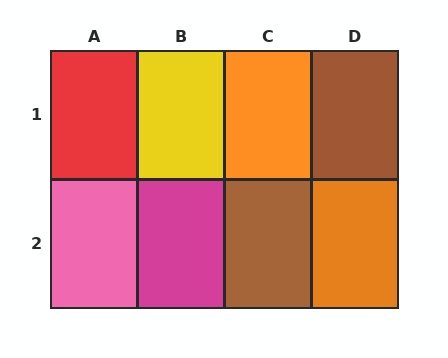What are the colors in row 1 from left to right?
Red, yellow, orange, brown.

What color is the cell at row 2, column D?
Orange.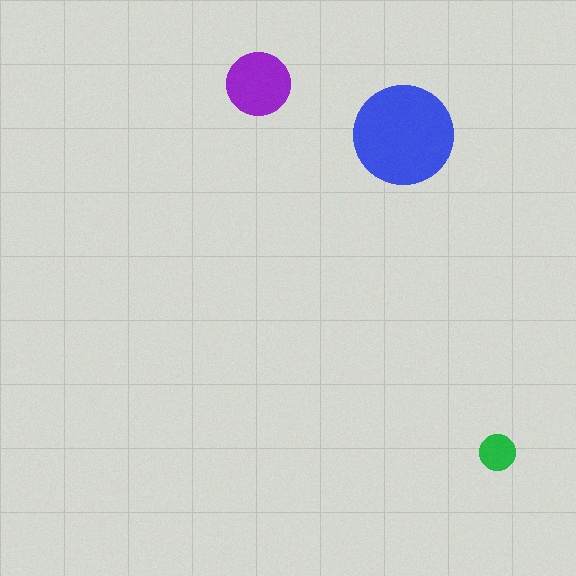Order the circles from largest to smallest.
the blue one, the purple one, the green one.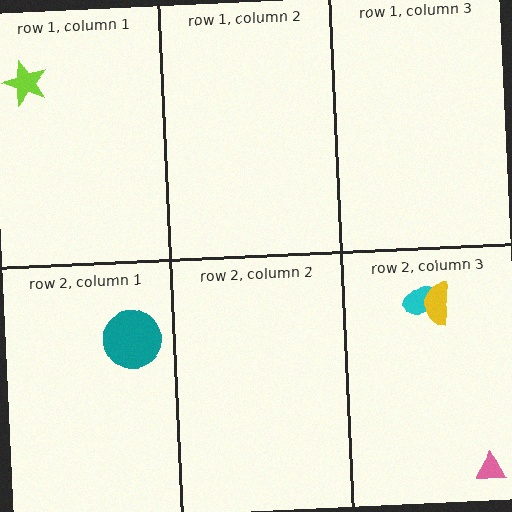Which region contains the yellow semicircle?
The row 2, column 3 region.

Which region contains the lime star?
The row 1, column 1 region.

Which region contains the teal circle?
The row 2, column 1 region.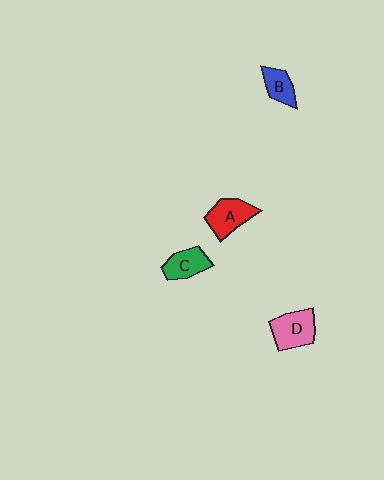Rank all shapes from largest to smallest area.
From largest to smallest: D (pink), A (red), C (green), B (blue).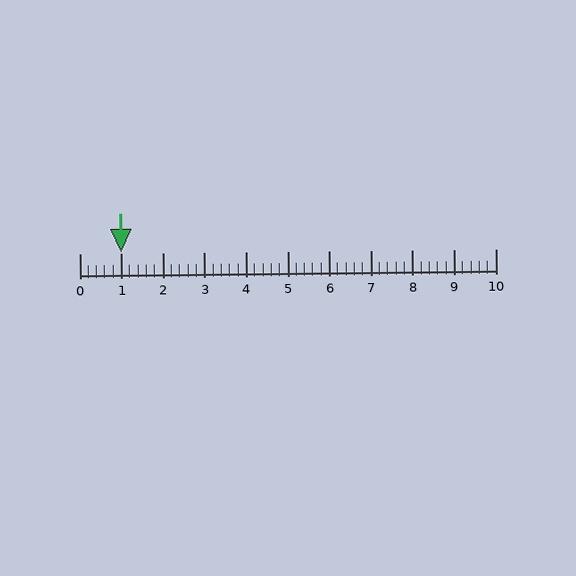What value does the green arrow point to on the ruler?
The green arrow points to approximately 1.0.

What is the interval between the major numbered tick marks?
The major tick marks are spaced 1 units apart.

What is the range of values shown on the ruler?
The ruler shows values from 0 to 10.